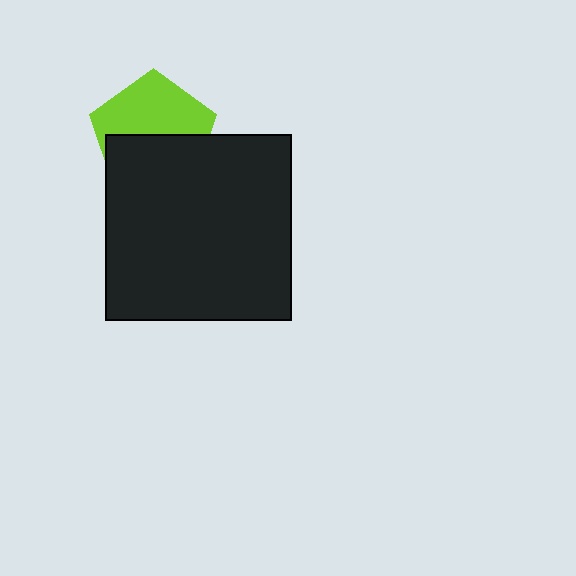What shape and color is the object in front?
The object in front is a black square.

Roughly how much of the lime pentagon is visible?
About half of it is visible (roughly 51%).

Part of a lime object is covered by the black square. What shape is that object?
It is a pentagon.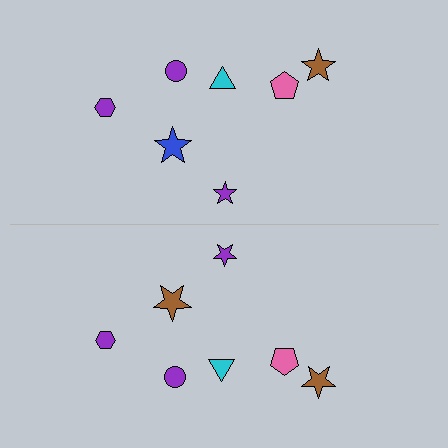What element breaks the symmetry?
The brown star on the bottom side breaks the symmetry — its mirror counterpart is blue.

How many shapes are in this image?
There are 14 shapes in this image.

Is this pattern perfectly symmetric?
No, the pattern is not perfectly symmetric. The brown star on the bottom side breaks the symmetry — its mirror counterpart is blue.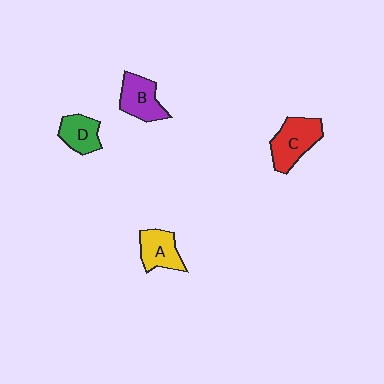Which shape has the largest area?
Shape C (red).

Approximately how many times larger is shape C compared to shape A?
Approximately 1.3 times.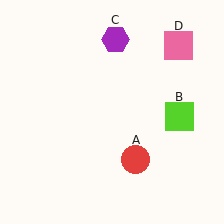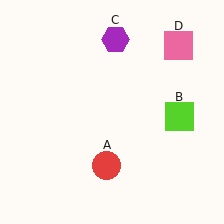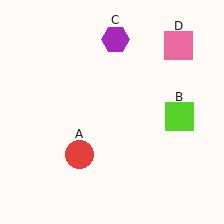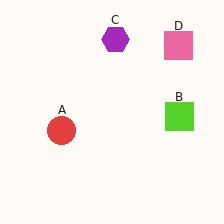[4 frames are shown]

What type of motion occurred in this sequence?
The red circle (object A) rotated clockwise around the center of the scene.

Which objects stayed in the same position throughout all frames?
Lime square (object B) and purple hexagon (object C) and pink square (object D) remained stationary.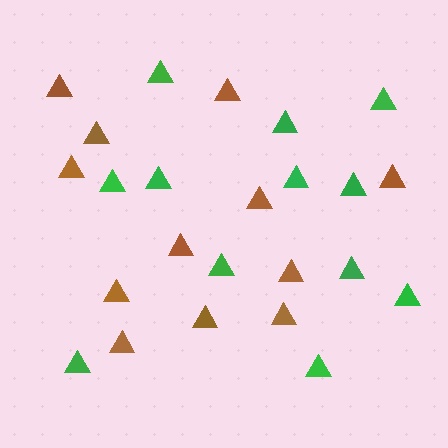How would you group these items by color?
There are 2 groups: one group of green triangles (12) and one group of brown triangles (12).